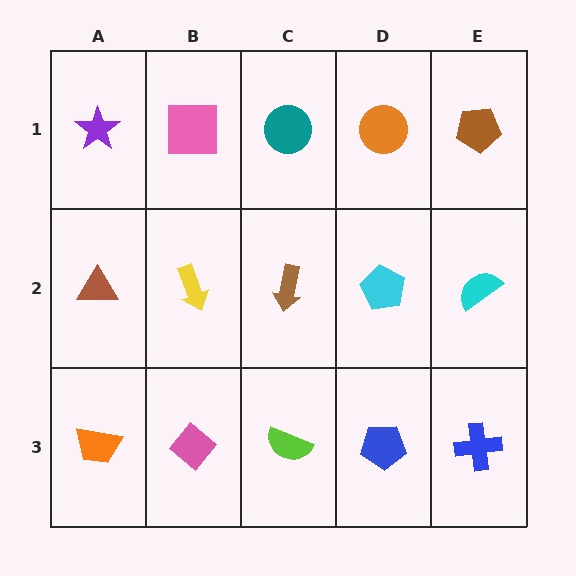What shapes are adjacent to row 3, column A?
A brown triangle (row 2, column A), a pink diamond (row 3, column B).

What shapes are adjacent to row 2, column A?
A purple star (row 1, column A), an orange trapezoid (row 3, column A), a yellow arrow (row 2, column B).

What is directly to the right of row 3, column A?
A pink diamond.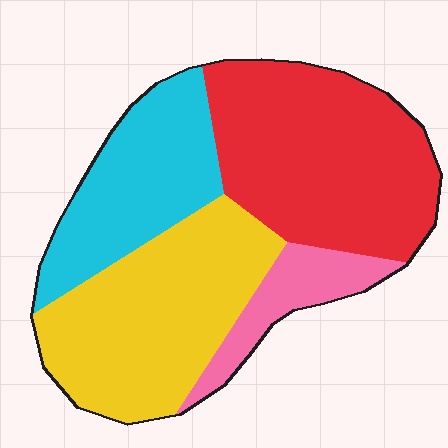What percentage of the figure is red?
Red takes up about three eighths (3/8) of the figure.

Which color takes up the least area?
Pink, at roughly 10%.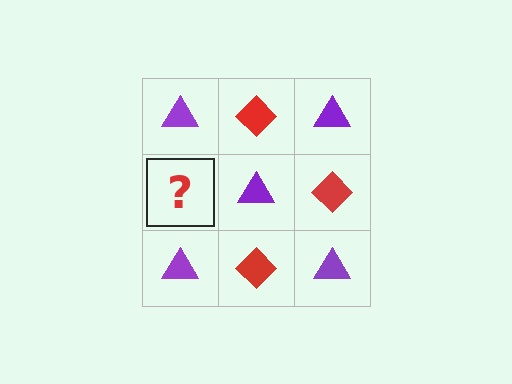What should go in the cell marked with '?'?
The missing cell should contain a red diamond.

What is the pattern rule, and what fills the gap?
The rule is that it alternates purple triangle and red diamond in a checkerboard pattern. The gap should be filled with a red diamond.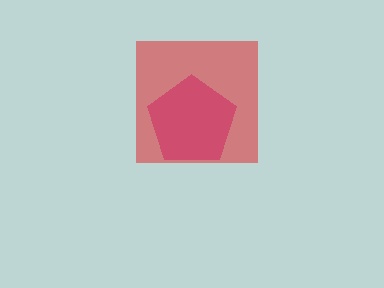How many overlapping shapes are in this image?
There are 2 overlapping shapes in the image.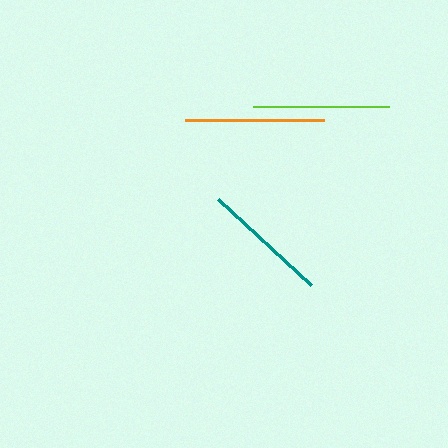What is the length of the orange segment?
The orange segment is approximately 139 pixels long.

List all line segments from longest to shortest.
From longest to shortest: orange, lime, teal.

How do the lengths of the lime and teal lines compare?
The lime and teal lines are approximately the same length.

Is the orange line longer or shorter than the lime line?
The orange line is longer than the lime line.